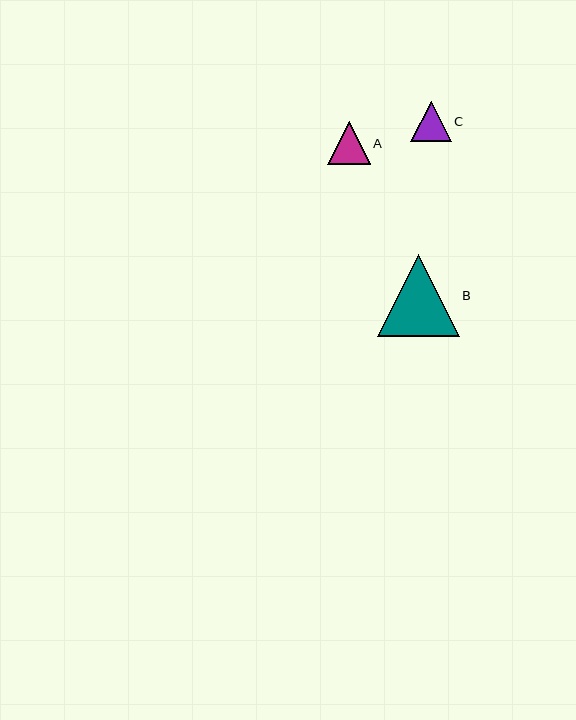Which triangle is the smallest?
Triangle C is the smallest with a size of approximately 40 pixels.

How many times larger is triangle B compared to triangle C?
Triangle B is approximately 2.0 times the size of triangle C.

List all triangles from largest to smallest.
From largest to smallest: B, A, C.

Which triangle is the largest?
Triangle B is the largest with a size of approximately 82 pixels.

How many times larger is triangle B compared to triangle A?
Triangle B is approximately 1.9 times the size of triangle A.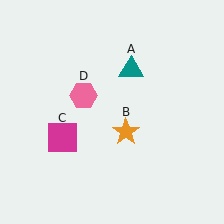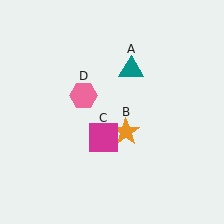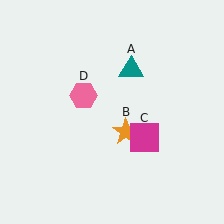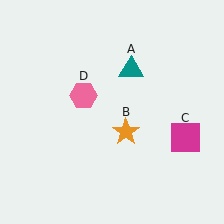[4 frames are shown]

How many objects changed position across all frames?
1 object changed position: magenta square (object C).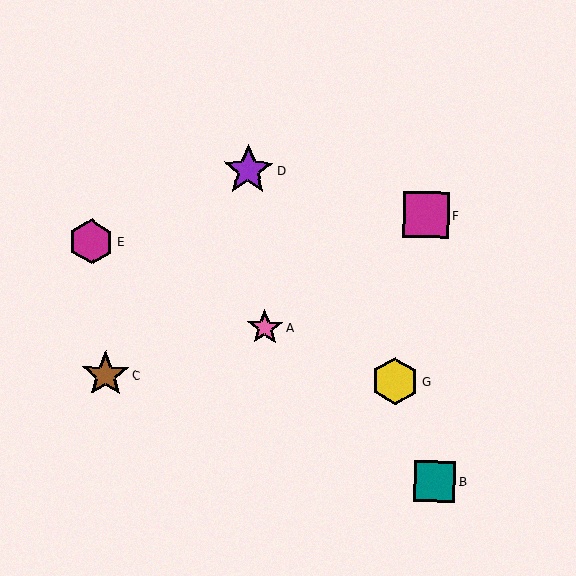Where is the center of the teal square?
The center of the teal square is at (435, 481).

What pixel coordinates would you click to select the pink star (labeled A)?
Click at (265, 328) to select the pink star A.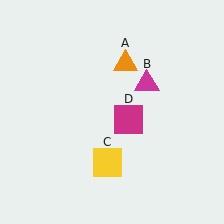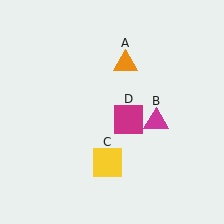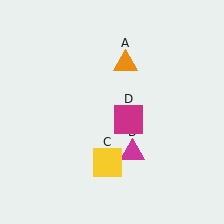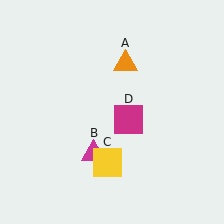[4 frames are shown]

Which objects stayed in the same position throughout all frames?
Orange triangle (object A) and yellow square (object C) and magenta square (object D) remained stationary.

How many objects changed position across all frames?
1 object changed position: magenta triangle (object B).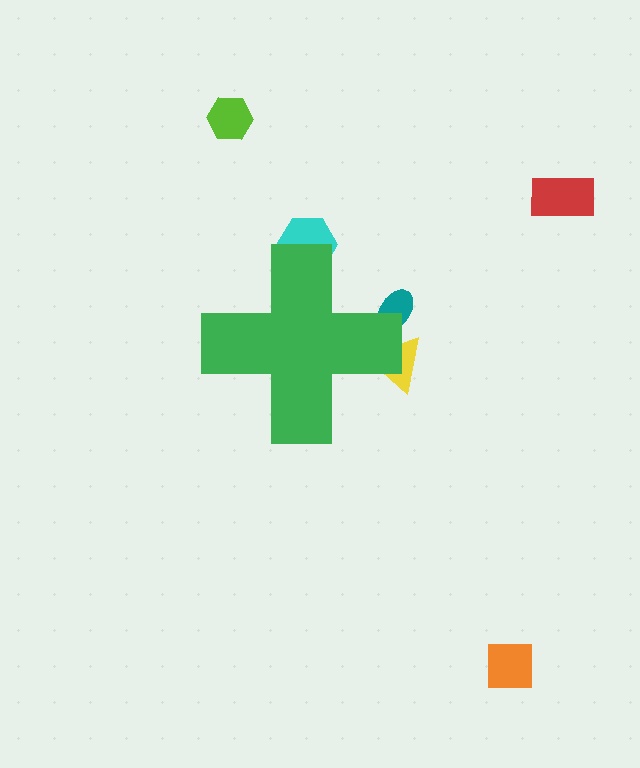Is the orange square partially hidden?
No, the orange square is fully visible.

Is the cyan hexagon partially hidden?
Yes, the cyan hexagon is partially hidden behind the green cross.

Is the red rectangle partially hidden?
No, the red rectangle is fully visible.